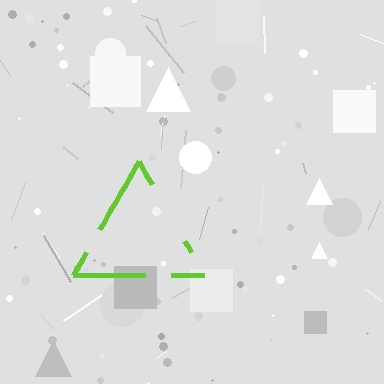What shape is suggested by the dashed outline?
The dashed outline suggests a triangle.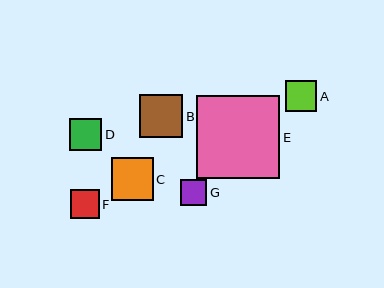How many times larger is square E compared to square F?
Square E is approximately 2.9 times the size of square F.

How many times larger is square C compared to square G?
Square C is approximately 1.6 times the size of square G.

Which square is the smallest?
Square G is the smallest with a size of approximately 26 pixels.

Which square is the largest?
Square E is the largest with a size of approximately 83 pixels.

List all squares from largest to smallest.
From largest to smallest: E, B, C, D, A, F, G.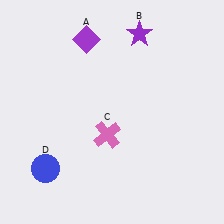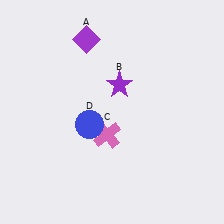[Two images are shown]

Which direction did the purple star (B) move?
The purple star (B) moved down.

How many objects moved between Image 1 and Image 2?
2 objects moved between the two images.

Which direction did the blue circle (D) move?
The blue circle (D) moved up.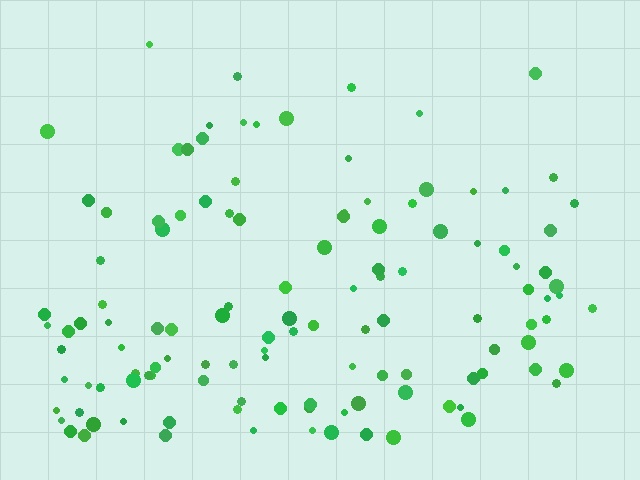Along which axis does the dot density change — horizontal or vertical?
Vertical.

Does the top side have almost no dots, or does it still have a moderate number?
Still a moderate number, just noticeably fewer than the bottom.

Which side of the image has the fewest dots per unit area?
The top.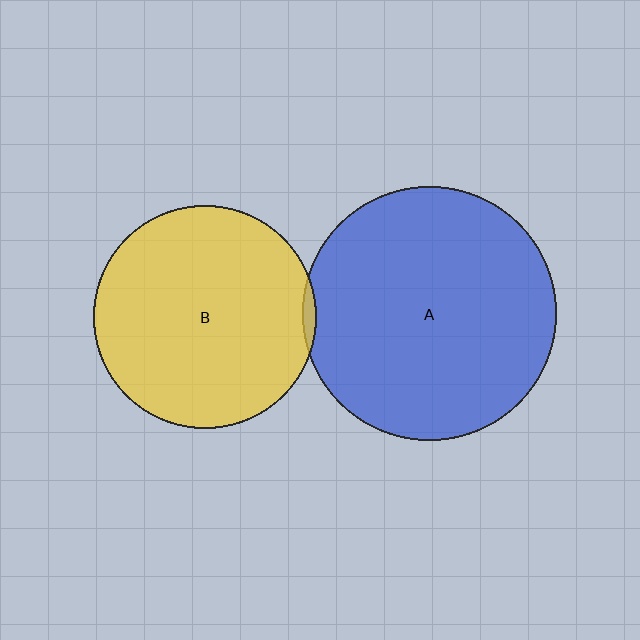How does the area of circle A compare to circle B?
Approximately 1.3 times.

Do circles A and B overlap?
Yes.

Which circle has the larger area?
Circle A (blue).